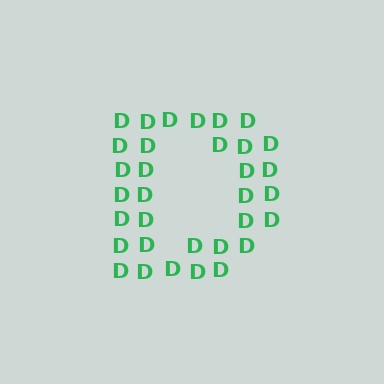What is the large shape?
The large shape is the letter D.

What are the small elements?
The small elements are letter D's.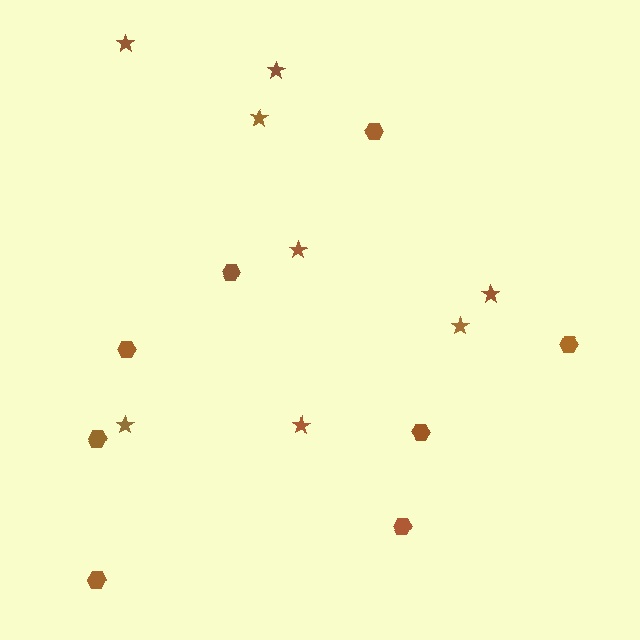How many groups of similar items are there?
There are 2 groups: one group of hexagons (8) and one group of stars (8).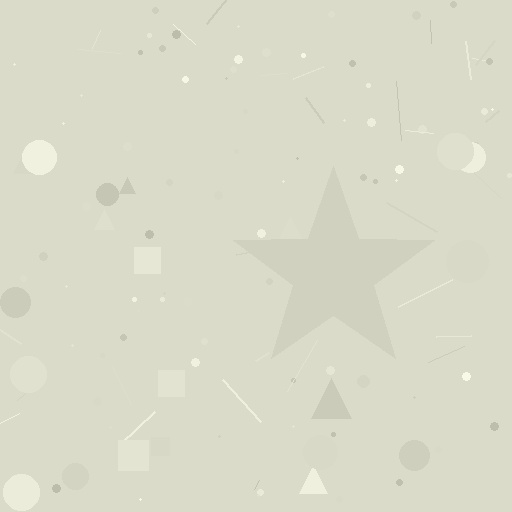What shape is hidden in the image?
A star is hidden in the image.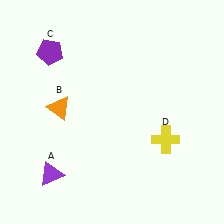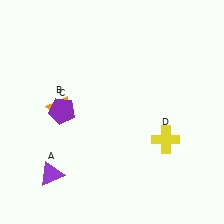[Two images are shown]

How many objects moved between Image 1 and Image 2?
1 object moved between the two images.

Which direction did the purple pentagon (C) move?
The purple pentagon (C) moved down.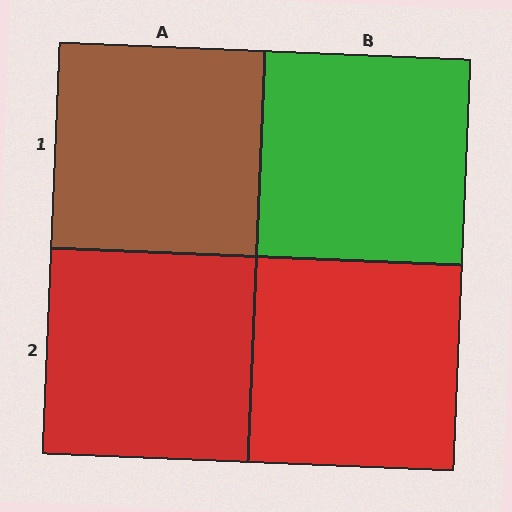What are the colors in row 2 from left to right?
Red, red.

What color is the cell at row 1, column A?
Brown.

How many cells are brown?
1 cell is brown.